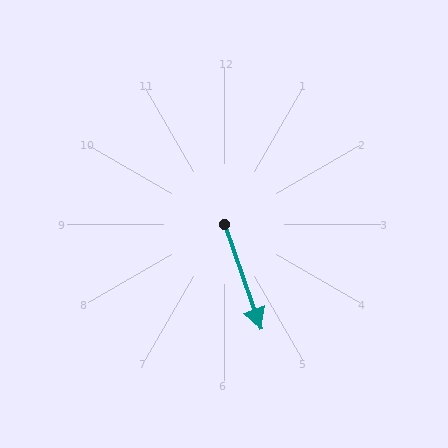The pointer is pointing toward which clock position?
Roughly 5 o'clock.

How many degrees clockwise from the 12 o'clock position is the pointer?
Approximately 161 degrees.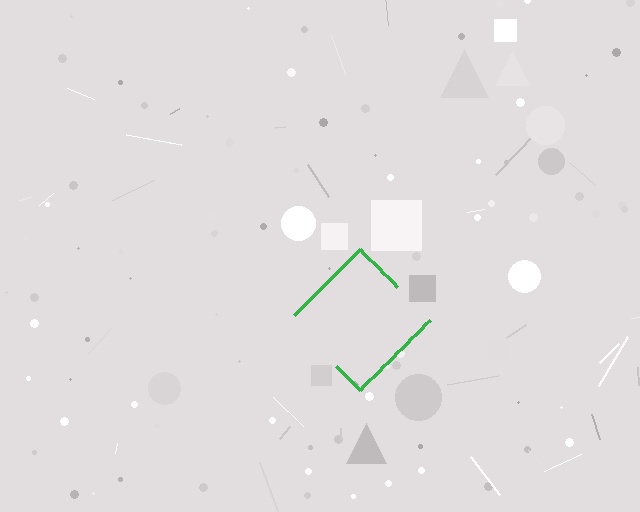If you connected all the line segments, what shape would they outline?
They would outline a diamond.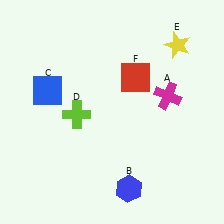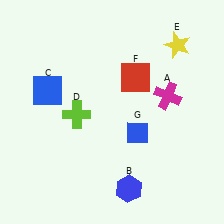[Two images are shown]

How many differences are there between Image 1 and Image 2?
There is 1 difference between the two images.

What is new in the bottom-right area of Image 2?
A blue diamond (G) was added in the bottom-right area of Image 2.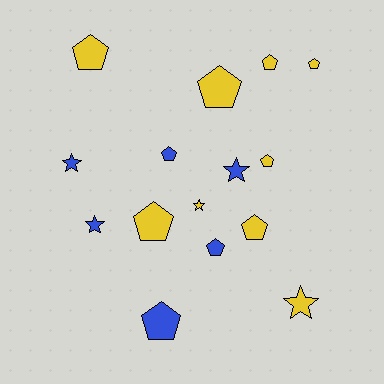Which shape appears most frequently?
Pentagon, with 10 objects.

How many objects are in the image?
There are 15 objects.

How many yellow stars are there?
There are 2 yellow stars.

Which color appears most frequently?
Yellow, with 9 objects.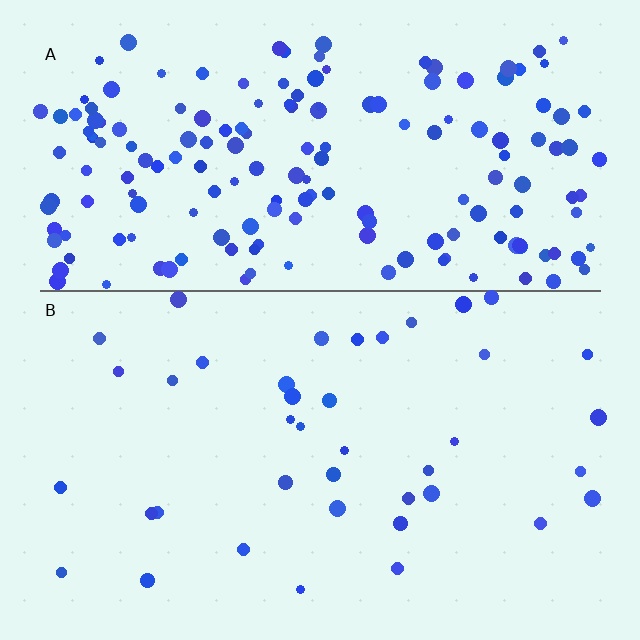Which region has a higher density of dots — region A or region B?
A (the top).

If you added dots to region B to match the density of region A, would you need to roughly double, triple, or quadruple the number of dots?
Approximately quadruple.